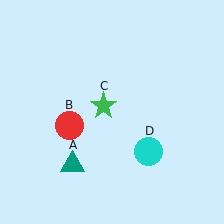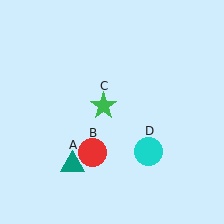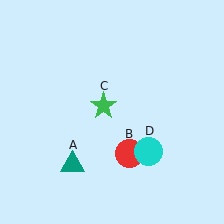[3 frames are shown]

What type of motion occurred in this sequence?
The red circle (object B) rotated counterclockwise around the center of the scene.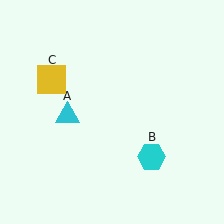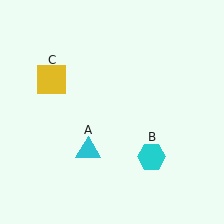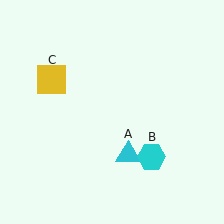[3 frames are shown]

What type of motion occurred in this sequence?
The cyan triangle (object A) rotated counterclockwise around the center of the scene.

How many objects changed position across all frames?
1 object changed position: cyan triangle (object A).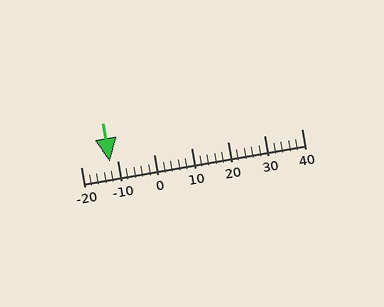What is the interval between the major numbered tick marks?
The major tick marks are spaced 10 units apart.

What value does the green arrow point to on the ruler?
The green arrow points to approximately -12.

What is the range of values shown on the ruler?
The ruler shows values from -20 to 40.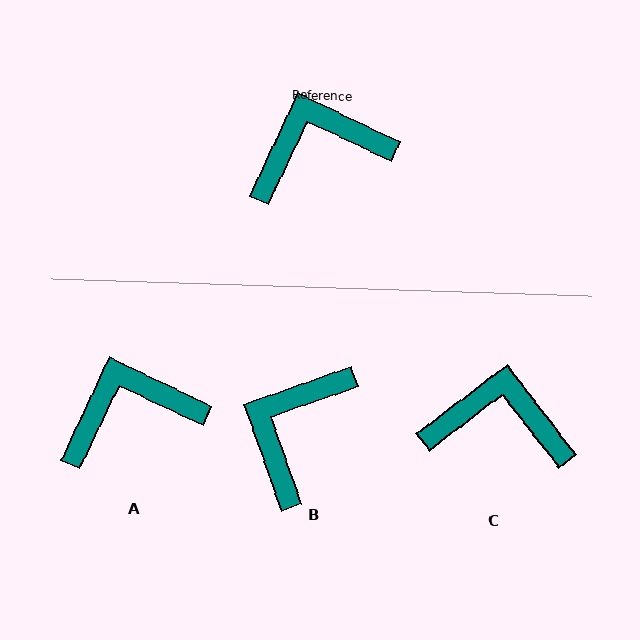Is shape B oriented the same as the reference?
No, it is off by about 45 degrees.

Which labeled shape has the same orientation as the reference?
A.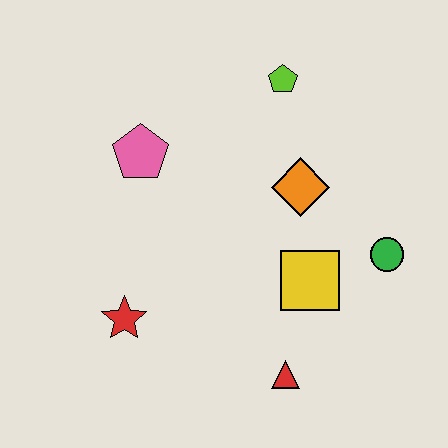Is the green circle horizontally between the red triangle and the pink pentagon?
No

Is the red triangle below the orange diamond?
Yes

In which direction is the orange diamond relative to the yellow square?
The orange diamond is above the yellow square.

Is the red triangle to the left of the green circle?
Yes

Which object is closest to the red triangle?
The yellow square is closest to the red triangle.